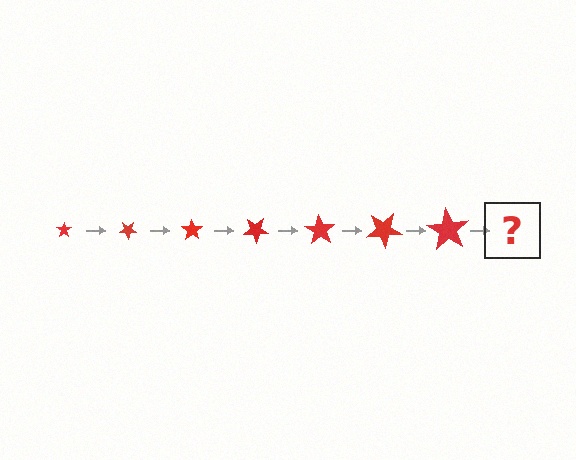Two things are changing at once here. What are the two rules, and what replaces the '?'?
The two rules are that the star grows larger each step and it rotates 35 degrees each step. The '?' should be a star, larger than the previous one and rotated 245 degrees from the start.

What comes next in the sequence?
The next element should be a star, larger than the previous one and rotated 245 degrees from the start.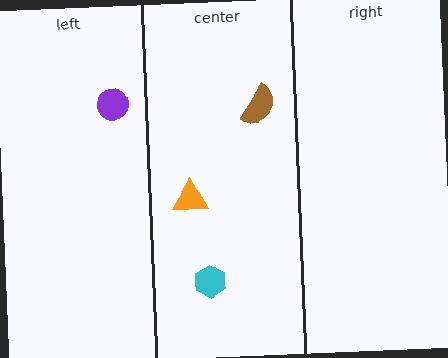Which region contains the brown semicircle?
The center region.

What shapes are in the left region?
The purple circle.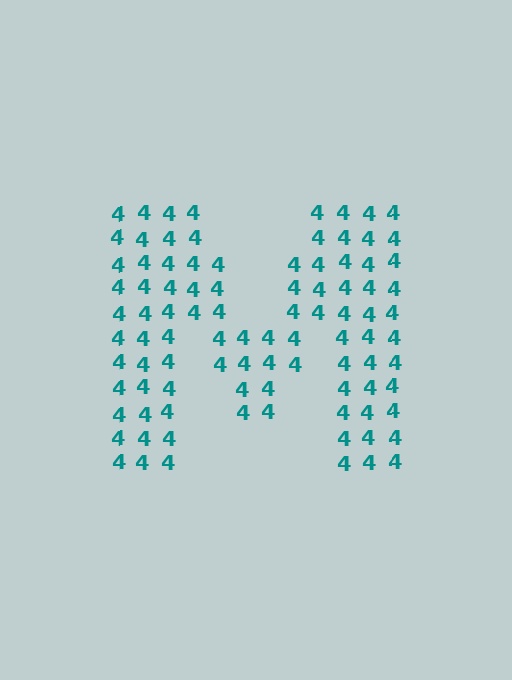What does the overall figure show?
The overall figure shows the letter M.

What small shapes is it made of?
It is made of small digit 4's.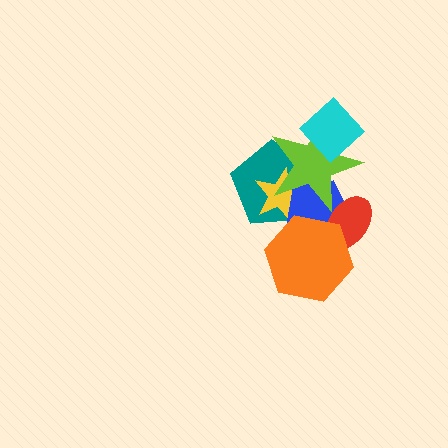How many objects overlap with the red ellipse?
3 objects overlap with the red ellipse.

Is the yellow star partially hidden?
Yes, it is partially covered by another shape.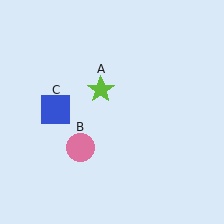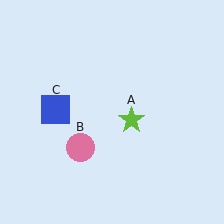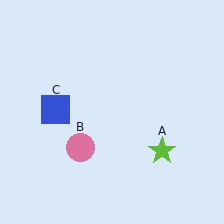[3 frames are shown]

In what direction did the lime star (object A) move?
The lime star (object A) moved down and to the right.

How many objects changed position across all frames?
1 object changed position: lime star (object A).